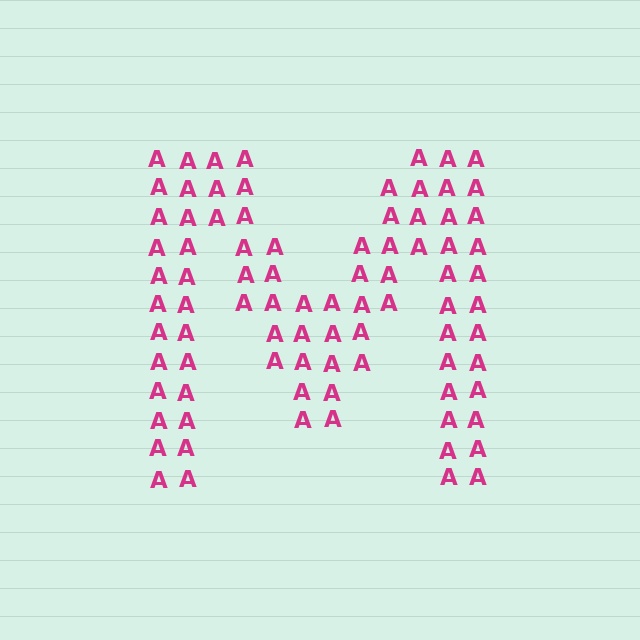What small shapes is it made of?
It is made of small letter A's.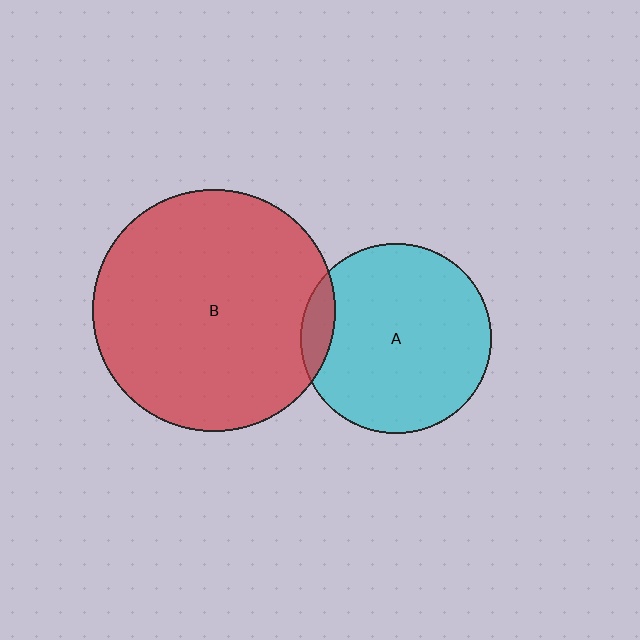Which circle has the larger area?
Circle B (red).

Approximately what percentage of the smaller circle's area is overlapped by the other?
Approximately 10%.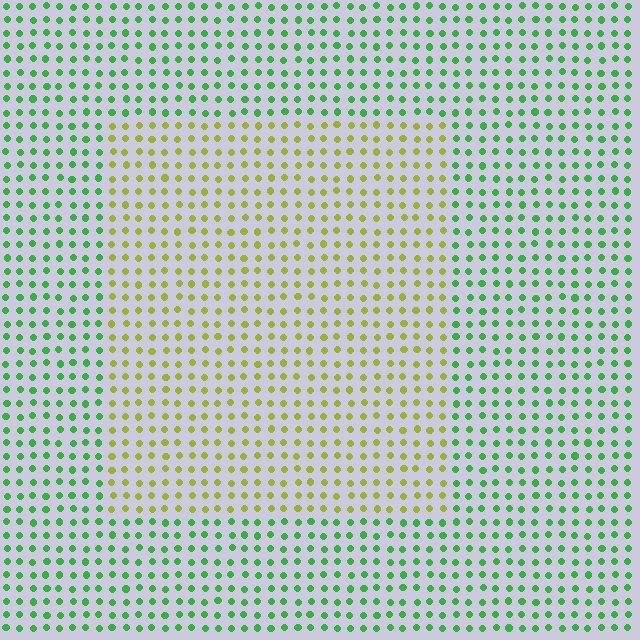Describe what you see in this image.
The image is filled with small green elements in a uniform arrangement. A rectangle-shaped region is visible where the elements are tinted to a slightly different hue, forming a subtle color boundary.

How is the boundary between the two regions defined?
The boundary is defined purely by a slight shift in hue (about 55 degrees). Spacing, size, and orientation are identical on both sides.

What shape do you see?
I see a rectangle.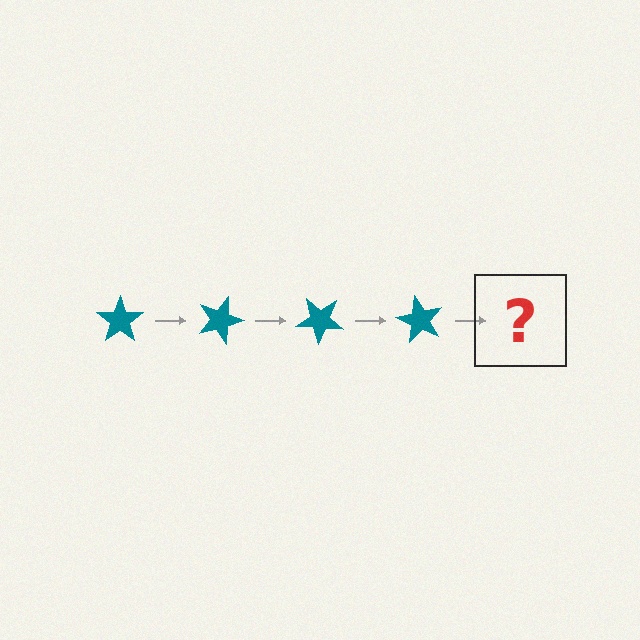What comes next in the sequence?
The next element should be a teal star rotated 80 degrees.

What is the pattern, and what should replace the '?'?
The pattern is that the star rotates 20 degrees each step. The '?' should be a teal star rotated 80 degrees.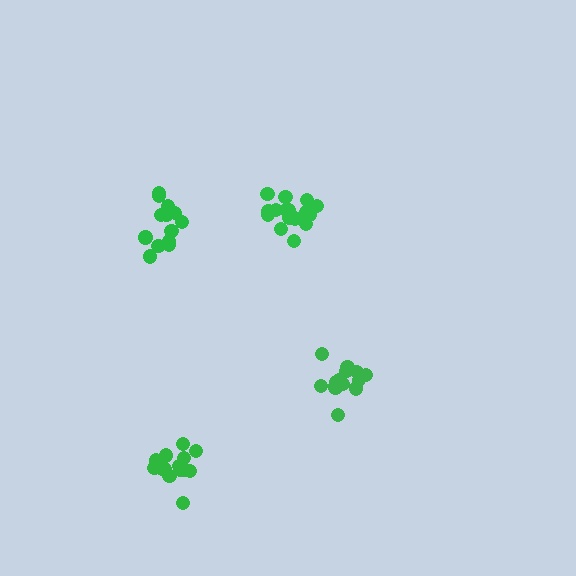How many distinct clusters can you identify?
There are 4 distinct clusters.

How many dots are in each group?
Group 1: 15 dots, Group 2: 13 dots, Group 3: 14 dots, Group 4: 16 dots (58 total).